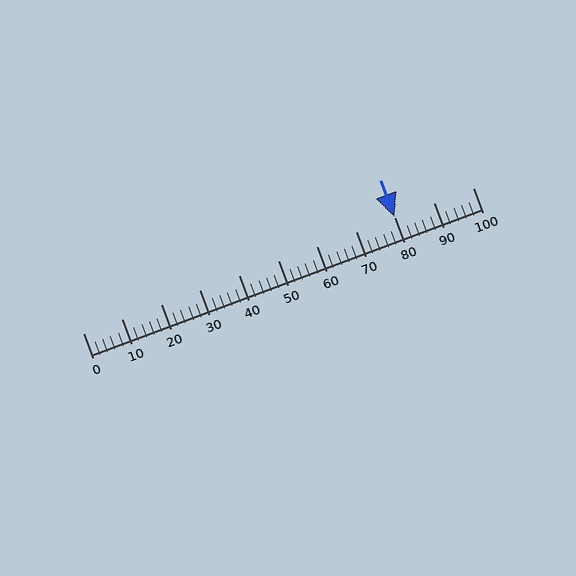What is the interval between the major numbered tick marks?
The major tick marks are spaced 10 units apart.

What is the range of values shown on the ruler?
The ruler shows values from 0 to 100.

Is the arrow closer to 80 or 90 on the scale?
The arrow is closer to 80.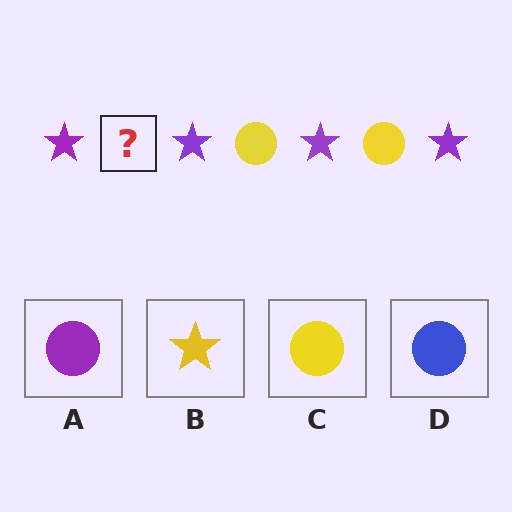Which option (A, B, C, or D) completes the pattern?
C.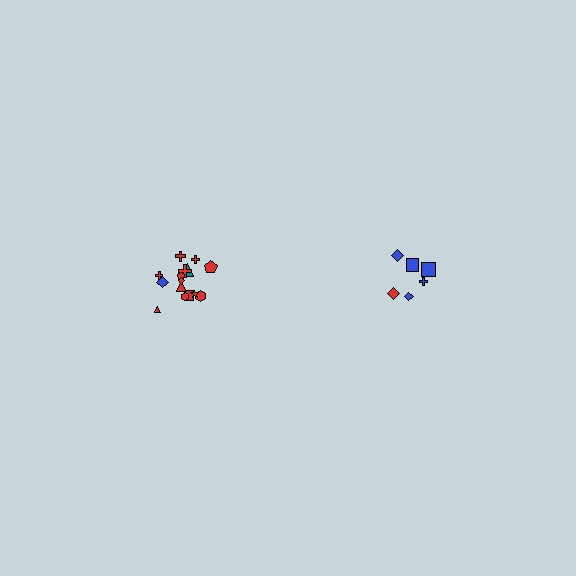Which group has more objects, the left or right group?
The left group.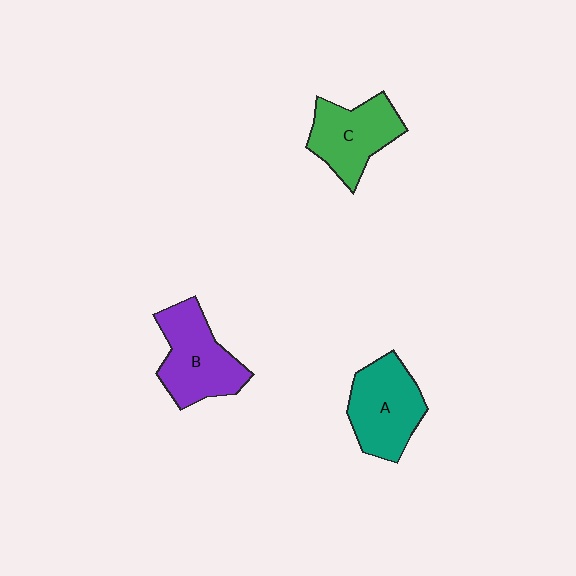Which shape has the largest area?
Shape B (purple).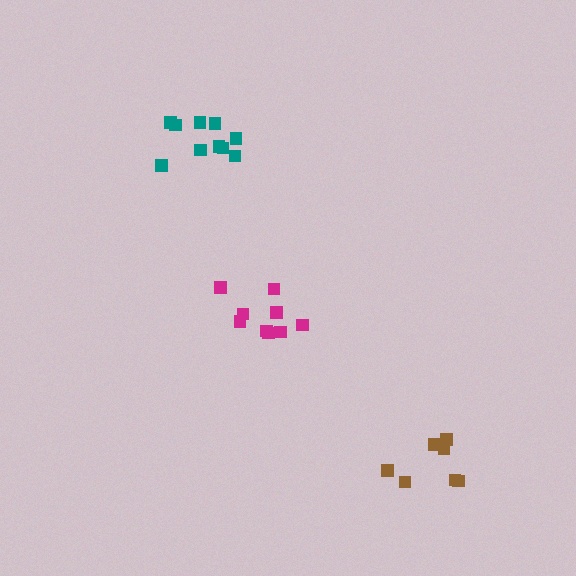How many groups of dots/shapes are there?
There are 3 groups.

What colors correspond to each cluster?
The clusters are colored: teal, magenta, brown.